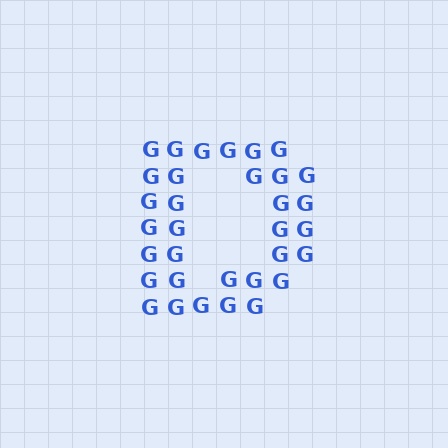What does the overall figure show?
The overall figure shows the letter D.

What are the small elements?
The small elements are letter G's.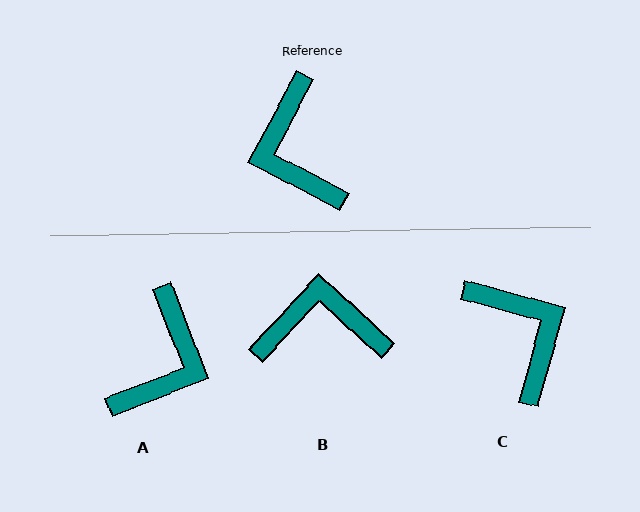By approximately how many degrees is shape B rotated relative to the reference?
Approximately 105 degrees clockwise.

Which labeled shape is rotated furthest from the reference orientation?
C, about 168 degrees away.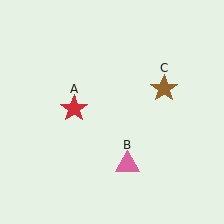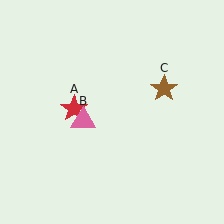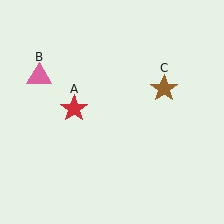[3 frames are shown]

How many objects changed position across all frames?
1 object changed position: pink triangle (object B).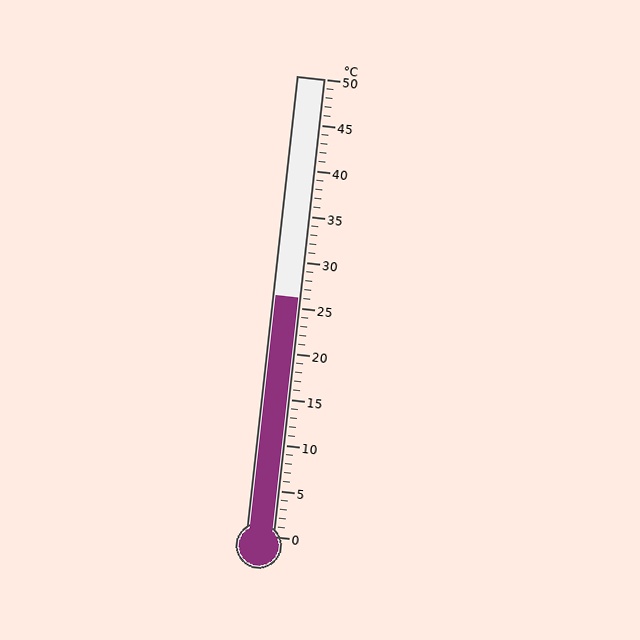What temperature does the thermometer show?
The thermometer shows approximately 26°C.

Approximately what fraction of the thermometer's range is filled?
The thermometer is filled to approximately 50% of its range.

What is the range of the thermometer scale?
The thermometer scale ranges from 0°C to 50°C.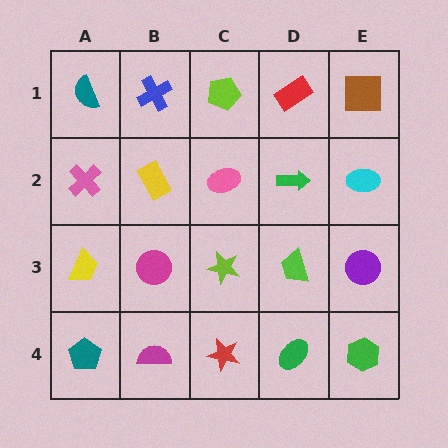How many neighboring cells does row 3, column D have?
4.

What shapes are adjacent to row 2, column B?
A blue cross (row 1, column B), a magenta circle (row 3, column B), a pink cross (row 2, column A), a pink ellipse (row 2, column C).